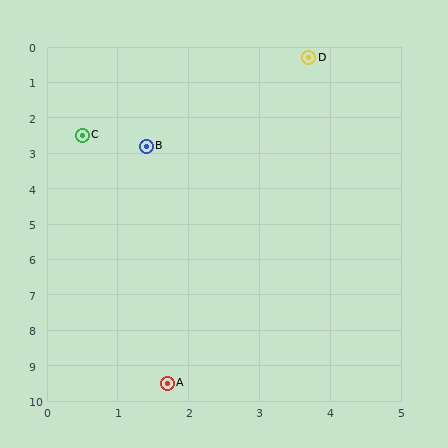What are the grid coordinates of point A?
Point A is at approximately (1.7, 9.5).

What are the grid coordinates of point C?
Point C is at approximately (0.5, 2.5).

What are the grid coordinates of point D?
Point D is at approximately (3.7, 0.3).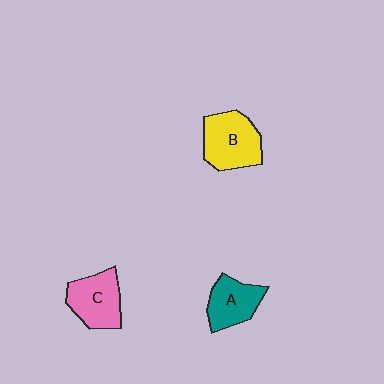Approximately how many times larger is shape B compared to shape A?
Approximately 1.3 times.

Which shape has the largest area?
Shape B (yellow).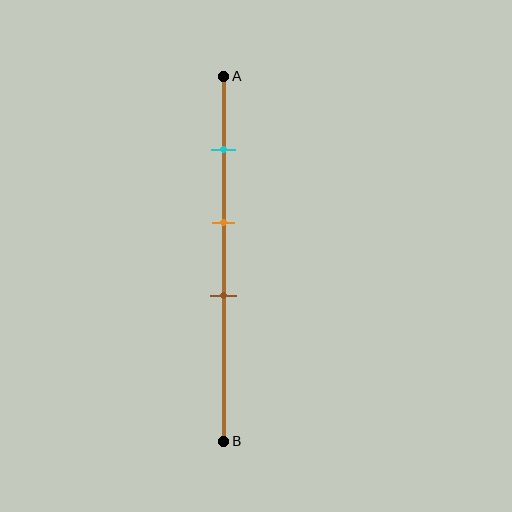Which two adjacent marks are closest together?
The orange and brown marks are the closest adjacent pair.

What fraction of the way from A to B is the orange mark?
The orange mark is approximately 40% (0.4) of the way from A to B.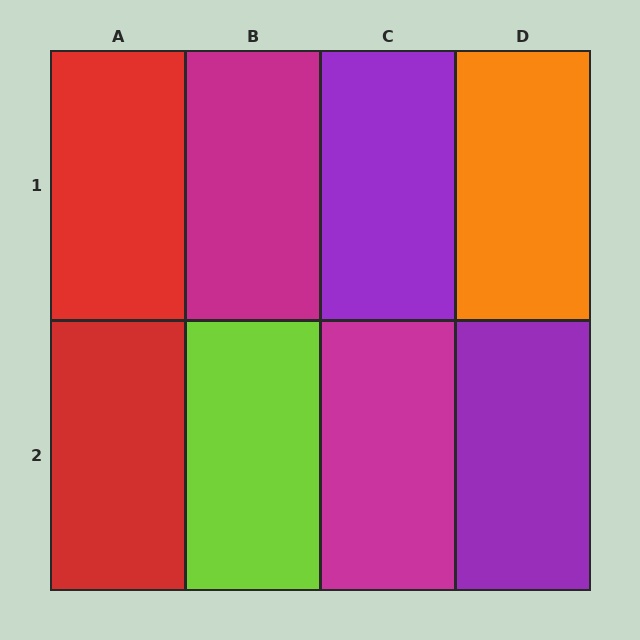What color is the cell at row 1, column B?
Magenta.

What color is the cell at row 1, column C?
Purple.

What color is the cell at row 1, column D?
Orange.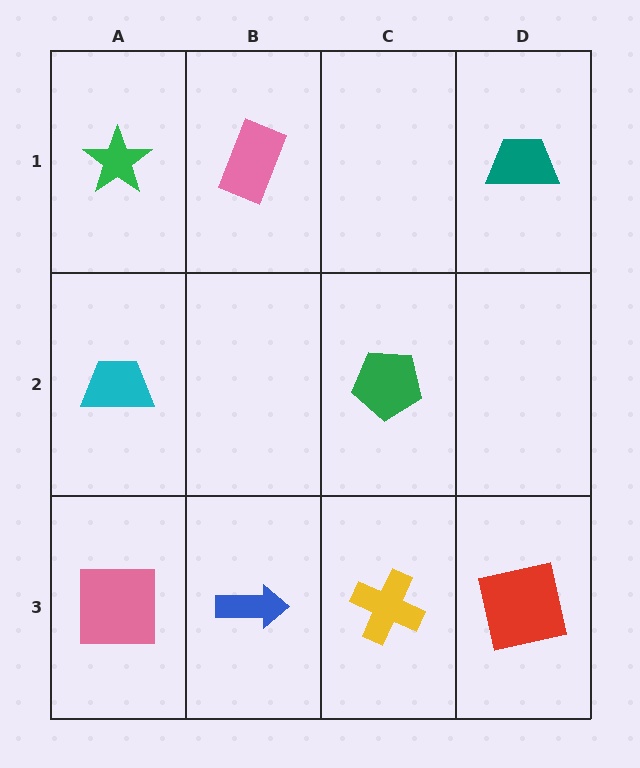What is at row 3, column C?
A yellow cross.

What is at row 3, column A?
A pink square.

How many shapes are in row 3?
4 shapes.